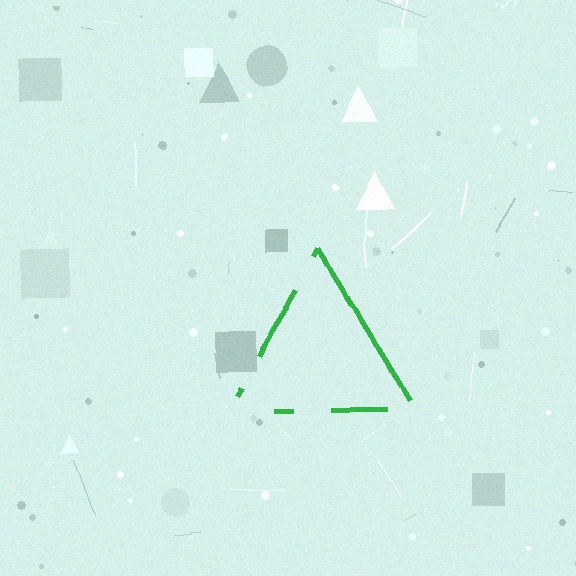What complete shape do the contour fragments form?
The contour fragments form a triangle.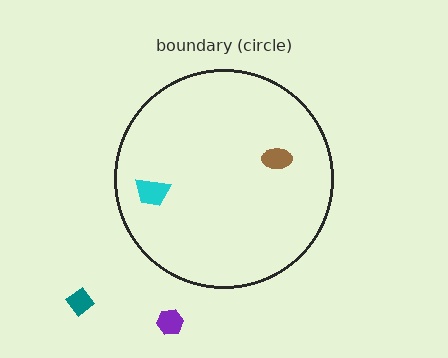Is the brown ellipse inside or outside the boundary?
Inside.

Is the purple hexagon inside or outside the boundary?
Outside.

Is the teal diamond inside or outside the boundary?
Outside.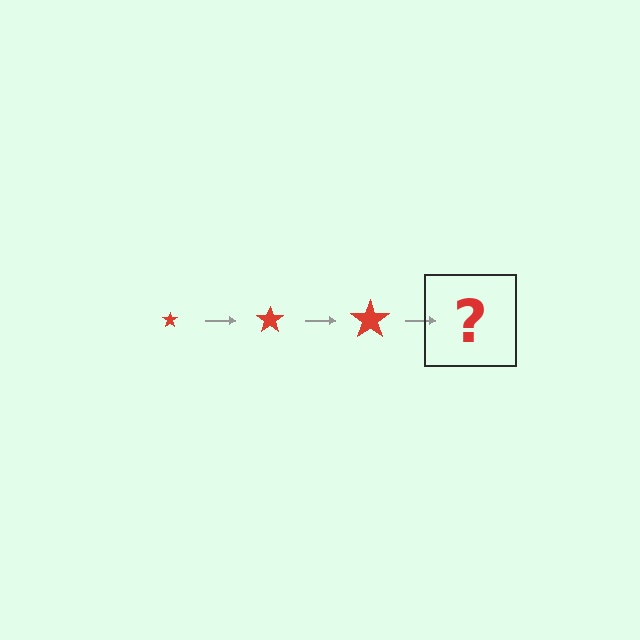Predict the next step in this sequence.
The next step is a red star, larger than the previous one.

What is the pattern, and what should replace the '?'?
The pattern is that the star gets progressively larger each step. The '?' should be a red star, larger than the previous one.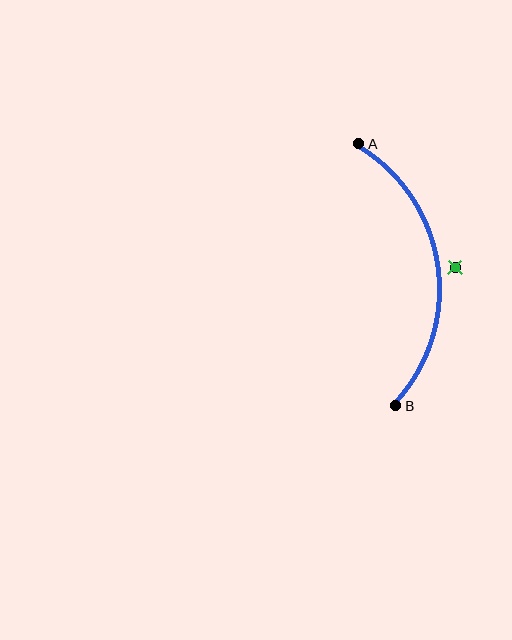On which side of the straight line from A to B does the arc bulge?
The arc bulges to the right of the straight line connecting A and B.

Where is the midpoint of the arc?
The arc midpoint is the point on the curve farthest from the straight line joining A and B. It sits to the right of that line.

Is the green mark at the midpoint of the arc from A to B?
No — the green mark does not lie on the arc at all. It sits slightly outside the curve.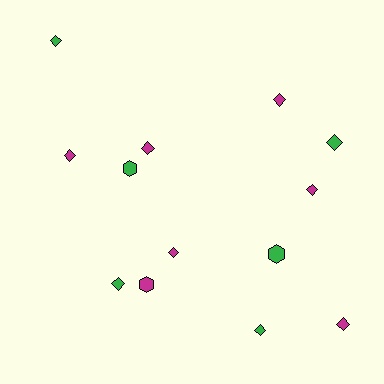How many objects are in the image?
There are 13 objects.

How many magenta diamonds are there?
There are 6 magenta diamonds.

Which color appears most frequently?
Magenta, with 7 objects.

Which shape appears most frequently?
Diamond, with 10 objects.